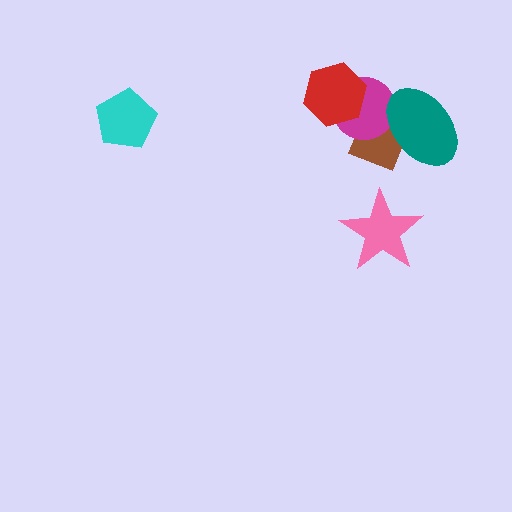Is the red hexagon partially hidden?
No, no other shape covers it.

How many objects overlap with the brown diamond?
2 objects overlap with the brown diamond.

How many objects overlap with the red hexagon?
1 object overlaps with the red hexagon.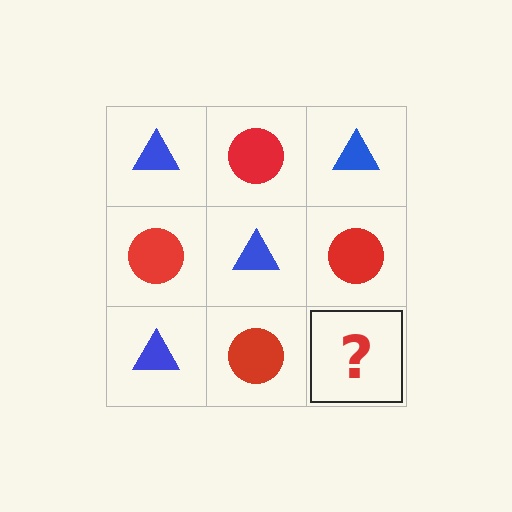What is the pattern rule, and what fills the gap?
The rule is that it alternates blue triangle and red circle in a checkerboard pattern. The gap should be filled with a blue triangle.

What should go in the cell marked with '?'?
The missing cell should contain a blue triangle.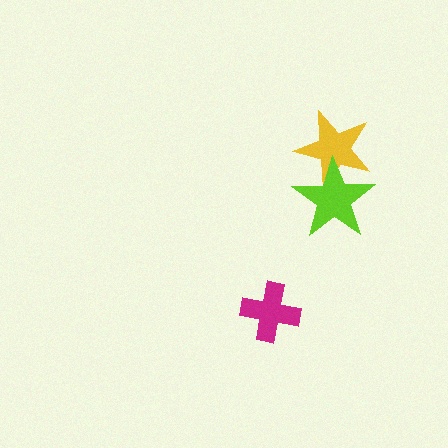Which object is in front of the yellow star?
The lime star is in front of the yellow star.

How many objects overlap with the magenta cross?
0 objects overlap with the magenta cross.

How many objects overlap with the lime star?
1 object overlaps with the lime star.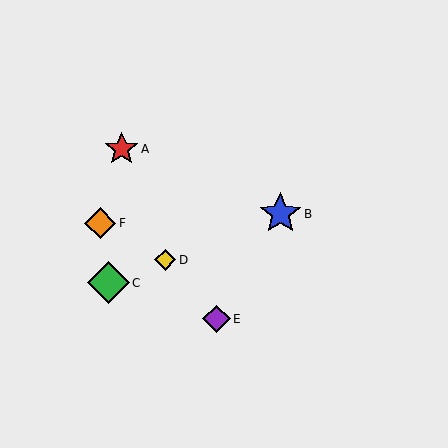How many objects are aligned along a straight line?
3 objects (B, C, D) are aligned along a straight line.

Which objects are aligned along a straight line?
Objects B, C, D are aligned along a straight line.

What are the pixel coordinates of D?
Object D is at (165, 260).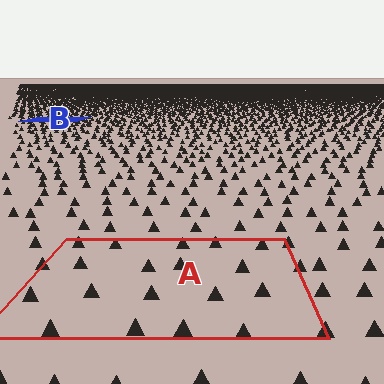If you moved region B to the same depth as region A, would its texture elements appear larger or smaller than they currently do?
They would appear larger. At a closer depth, the same texture elements are projected at a bigger on-screen size.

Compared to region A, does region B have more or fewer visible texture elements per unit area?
Region B has more texture elements per unit area — they are packed more densely because it is farther away.